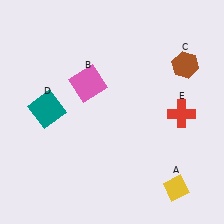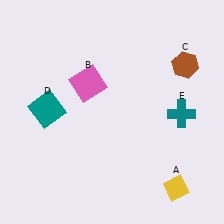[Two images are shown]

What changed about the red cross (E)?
In Image 1, E is red. In Image 2, it changed to teal.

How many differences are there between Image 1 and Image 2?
There is 1 difference between the two images.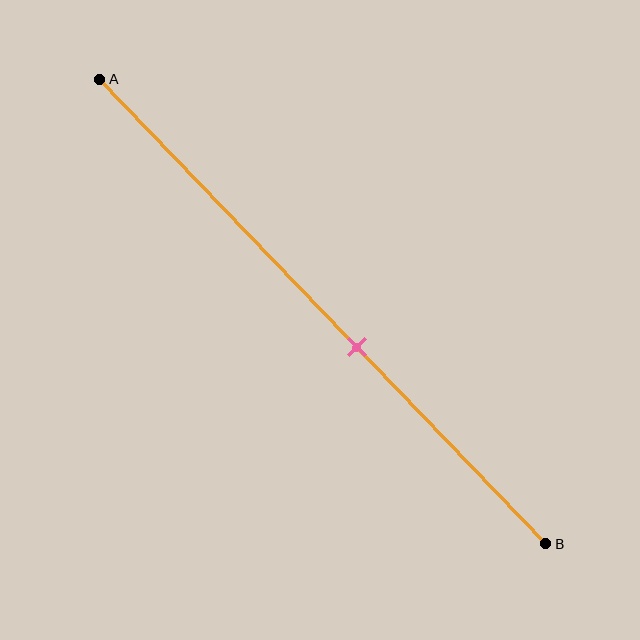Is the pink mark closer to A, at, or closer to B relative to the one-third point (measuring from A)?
The pink mark is closer to point B than the one-third point of segment AB.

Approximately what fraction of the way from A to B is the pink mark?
The pink mark is approximately 60% of the way from A to B.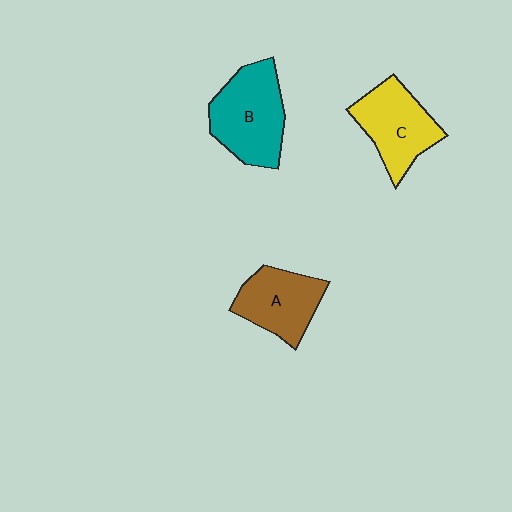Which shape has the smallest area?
Shape A (brown).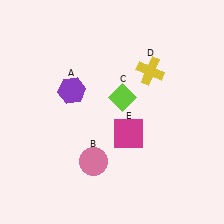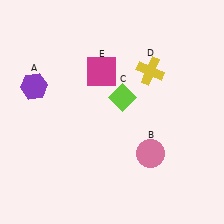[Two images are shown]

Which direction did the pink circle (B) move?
The pink circle (B) moved right.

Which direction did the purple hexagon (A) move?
The purple hexagon (A) moved left.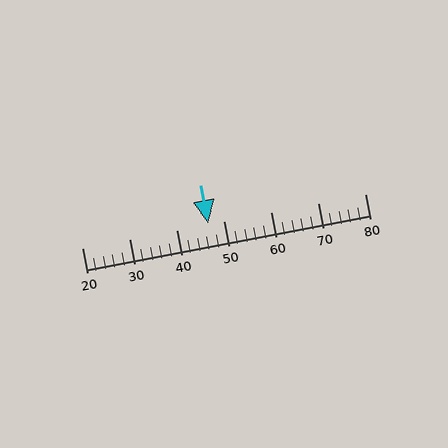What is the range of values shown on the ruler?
The ruler shows values from 20 to 80.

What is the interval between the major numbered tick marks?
The major tick marks are spaced 10 units apart.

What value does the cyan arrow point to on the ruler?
The cyan arrow points to approximately 47.